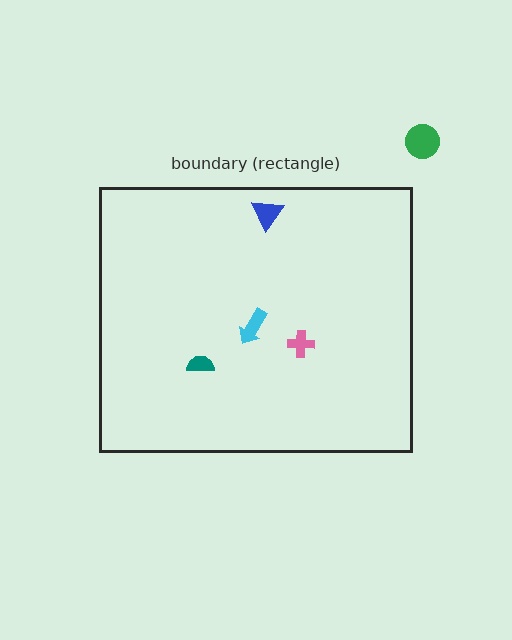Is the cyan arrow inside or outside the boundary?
Inside.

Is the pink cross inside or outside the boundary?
Inside.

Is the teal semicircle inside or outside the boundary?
Inside.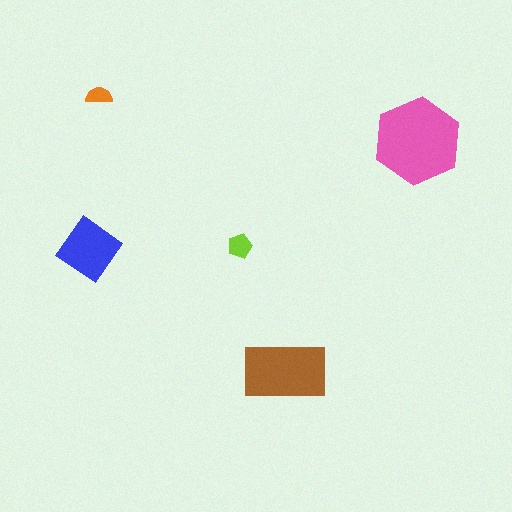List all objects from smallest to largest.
The orange semicircle, the lime pentagon, the blue diamond, the brown rectangle, the pink hexagon.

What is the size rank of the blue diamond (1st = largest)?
3rd.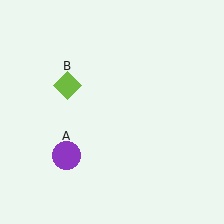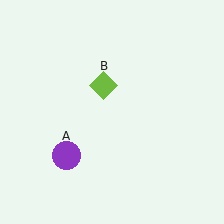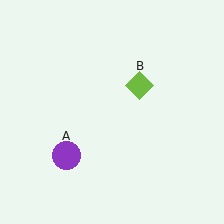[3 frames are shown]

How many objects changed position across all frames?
1 object changed position: lime diamond (object B).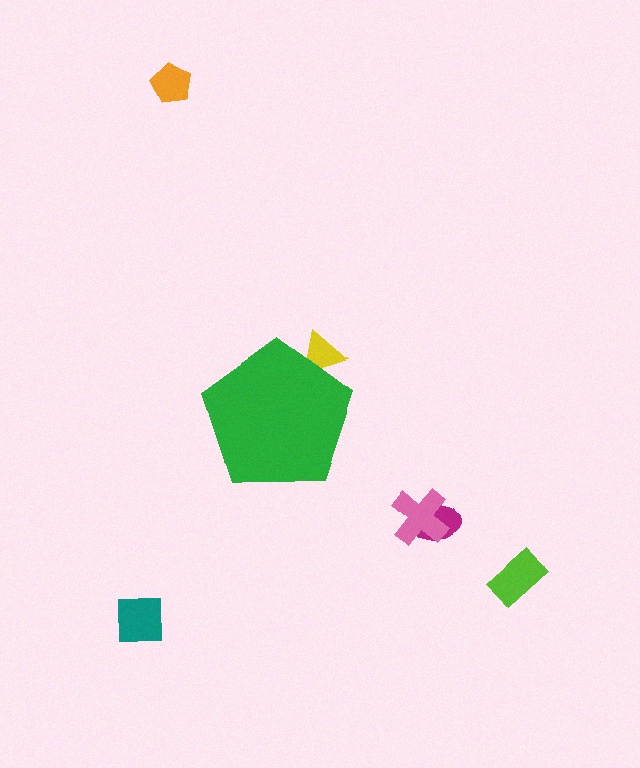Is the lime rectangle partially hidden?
No, the lime rectangle is fully visible.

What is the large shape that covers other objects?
A green pentagon.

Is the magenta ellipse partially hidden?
No, the magenta ellipse is fully visible.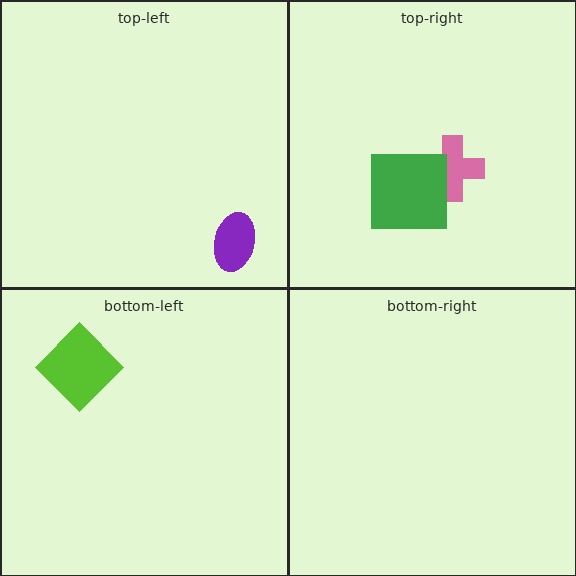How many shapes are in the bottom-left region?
1.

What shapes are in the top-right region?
The pink cross, the green square.